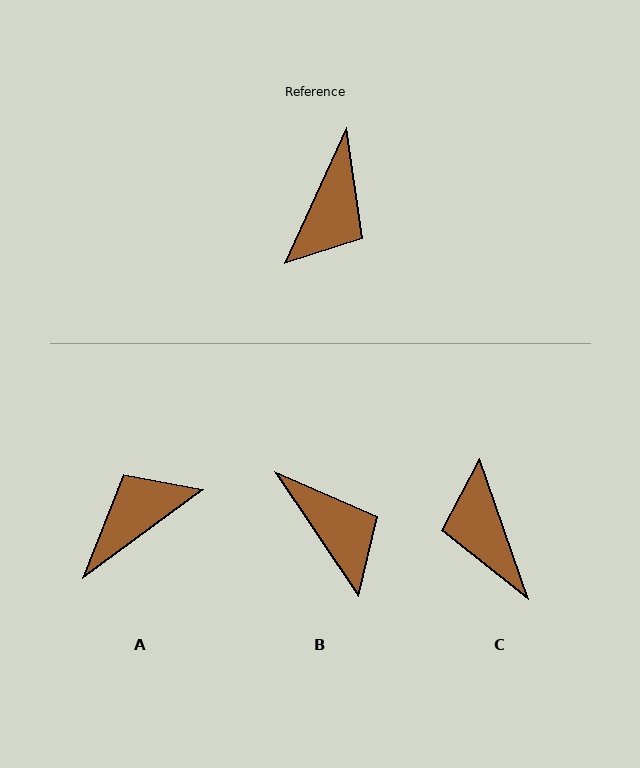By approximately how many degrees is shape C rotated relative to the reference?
Approximately 136 degrees clockwise.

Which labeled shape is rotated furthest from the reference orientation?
A, about 151 degrees away.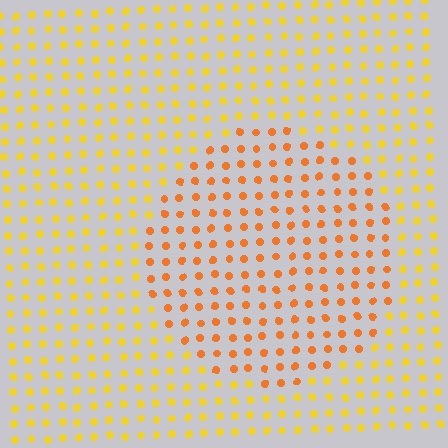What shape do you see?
I see a circle.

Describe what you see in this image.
The image is filled with small yellow elements in a uniform arrangement. A circle-shaped region is visible where the elements are tinted to a slightly different hue, forming a subtle color boundary.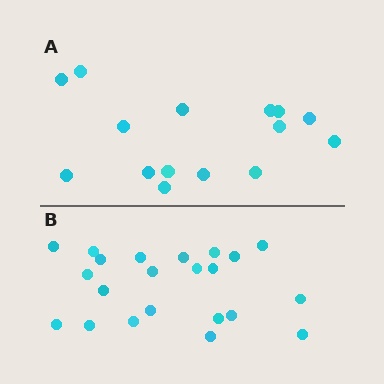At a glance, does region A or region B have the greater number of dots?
Region B (the bottom region) has more dots.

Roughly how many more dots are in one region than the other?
Region B has roughly 8 or so more dots than region A.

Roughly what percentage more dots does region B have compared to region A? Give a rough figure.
About 45% more.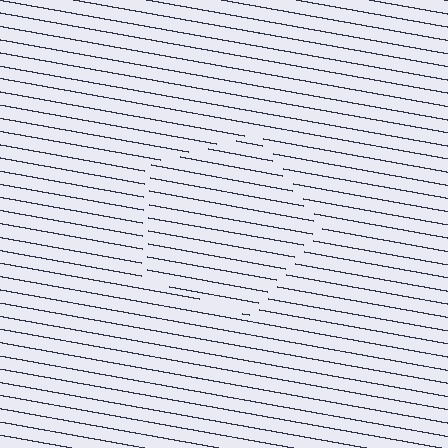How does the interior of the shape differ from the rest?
The interior of the shape contains the same grating, shifted by half a period — the contour is defined by the phase discontinuity where line-ends from the inner and outer gratings abut.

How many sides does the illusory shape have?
5 sides — the line-ends trace a pentagon.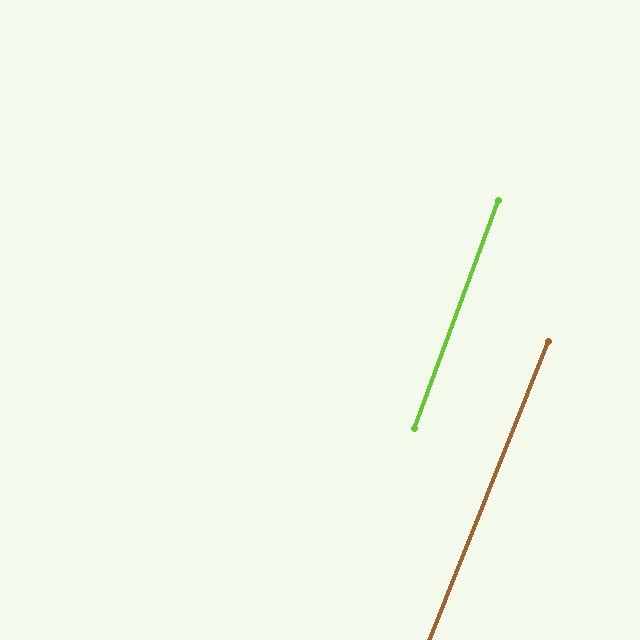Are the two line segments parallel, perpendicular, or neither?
Parallel — their directions differ by only 1.5°.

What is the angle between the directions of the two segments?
Approximately 1 degree.